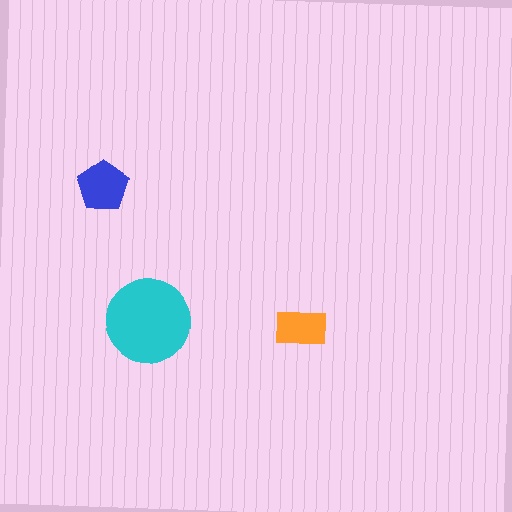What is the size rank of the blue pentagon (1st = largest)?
2nd.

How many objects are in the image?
There are 3 objects in the image.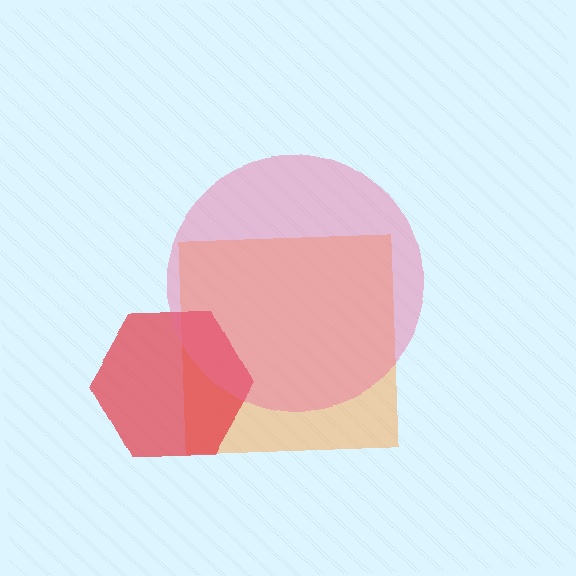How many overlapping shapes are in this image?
There are 3 overlapping shapes in the image.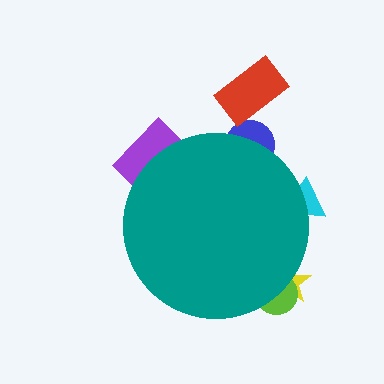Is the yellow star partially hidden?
Yes, the yellow star is partially hidden behind the teal circle.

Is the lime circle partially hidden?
Yes, the lime circle is partially hidden behind the teal circle.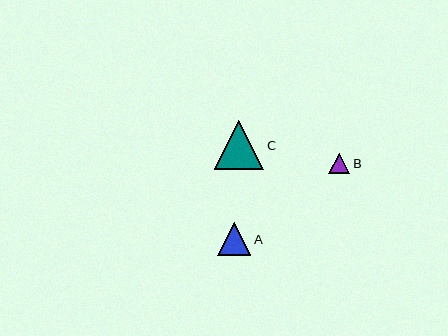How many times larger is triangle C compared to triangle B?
Triangle C is approximately 2.4 times the size of triangle B.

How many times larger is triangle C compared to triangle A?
Triangle C is approximately 1.5 times the size of triangle A.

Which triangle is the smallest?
Triangle B is the smallest with a size of approximately 21 pixels.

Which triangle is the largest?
Triangle C is the largest with a size of approximately 49 pixels.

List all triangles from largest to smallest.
From largest to smallest: C, A, B.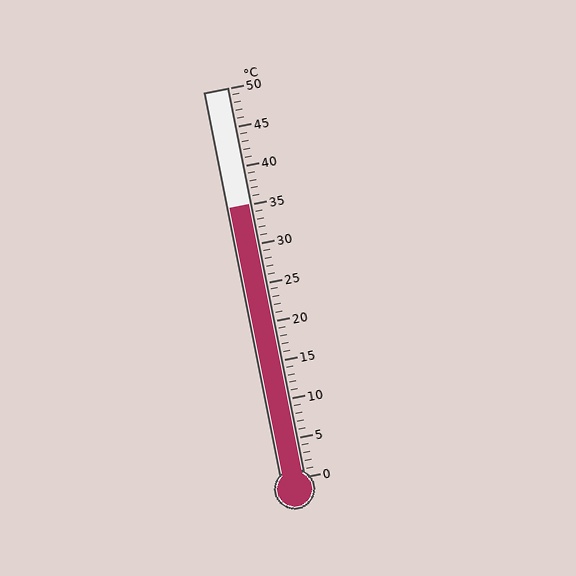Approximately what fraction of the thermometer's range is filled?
The thermometer is filled to approximately 70% of its range.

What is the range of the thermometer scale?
The thermometer scale ranges from 0°C to 50°C.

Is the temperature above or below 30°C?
The temperature is above 30°C.